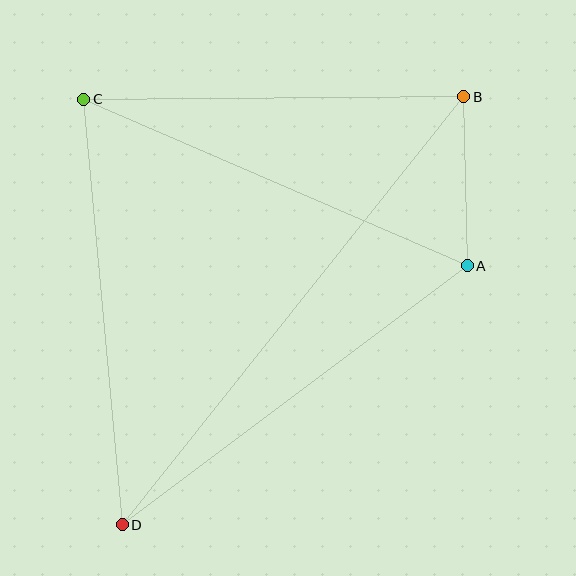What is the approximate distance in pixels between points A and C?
The distance between A and C is approximately 418 pixels.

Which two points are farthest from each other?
Points B and D are farthest from each other.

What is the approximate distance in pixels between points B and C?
The distance between B and C is approximately 380 pixels.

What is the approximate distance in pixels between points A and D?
The distance between A and D is approximately 431 pixels.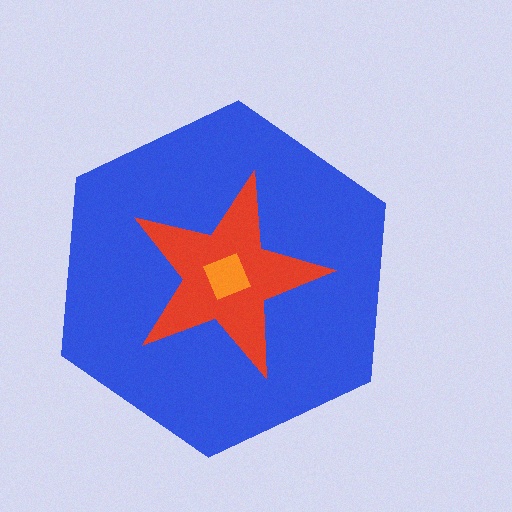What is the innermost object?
The orange diamond.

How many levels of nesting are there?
3.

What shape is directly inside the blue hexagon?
The red star.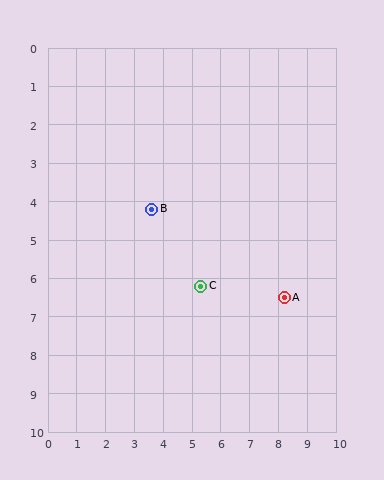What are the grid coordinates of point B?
Point B is at approximately (3.6, 4.2).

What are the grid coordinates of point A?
Point A is at approximately (8.2, 6.5).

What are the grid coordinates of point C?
Point C is at approximately (5.3, 6.2).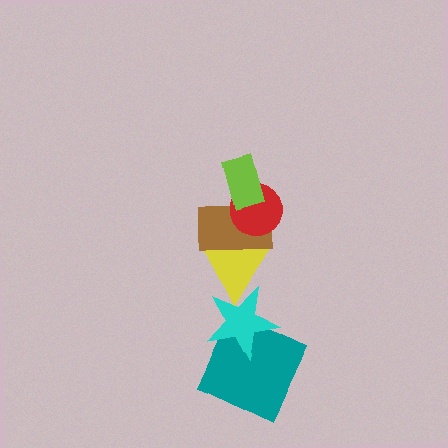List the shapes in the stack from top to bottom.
From top to bottom: the lime rectangle, the red circle, the brown rectangle, the yellow triangle, the cyan star, the teal square.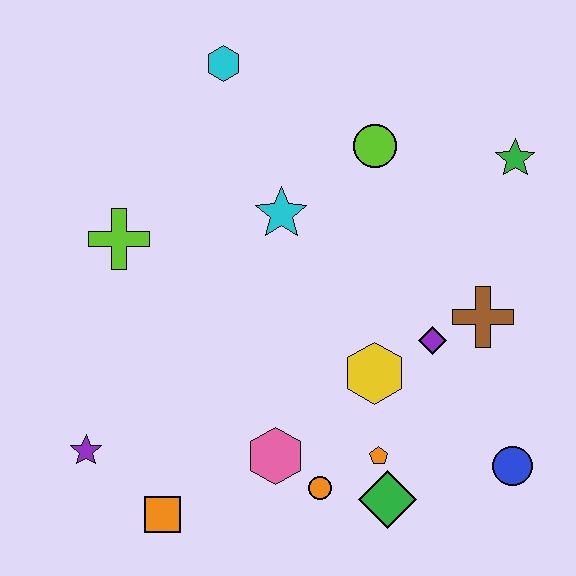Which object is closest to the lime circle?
The cyan star is closest to the lime circle.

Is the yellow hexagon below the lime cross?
Yes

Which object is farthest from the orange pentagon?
The cyan hexagon is farthest from the orange pentagon.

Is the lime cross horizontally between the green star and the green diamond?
No